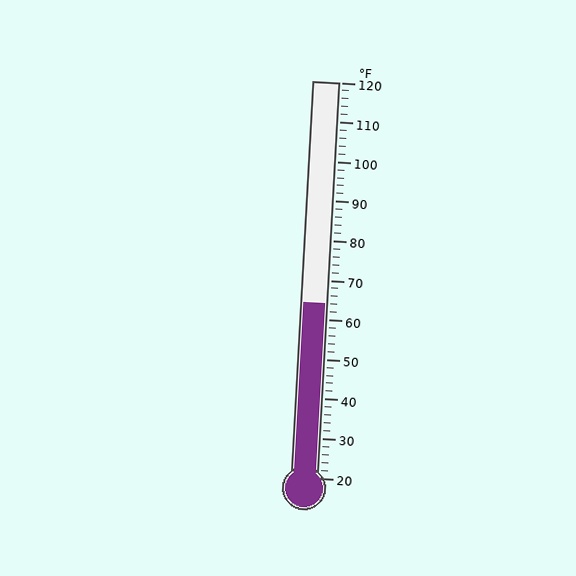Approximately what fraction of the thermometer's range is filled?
The thermometer is filled to approximately 45% of its range.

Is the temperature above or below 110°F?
The temperature is below 110°F.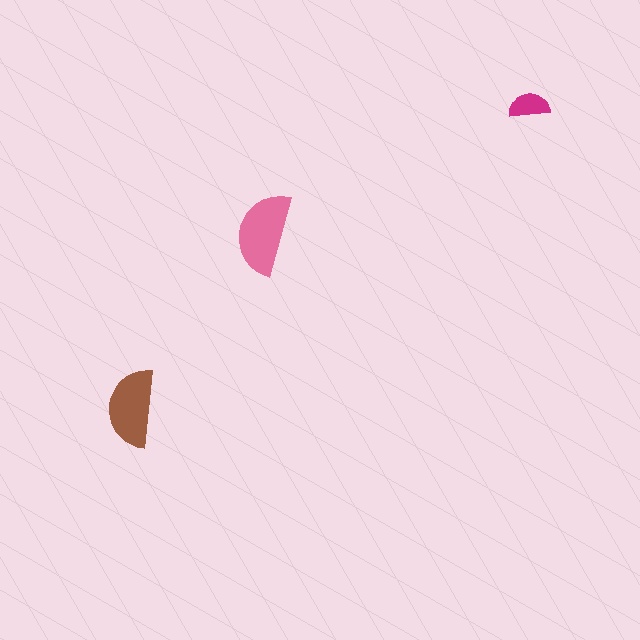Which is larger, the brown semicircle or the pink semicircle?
The pink one.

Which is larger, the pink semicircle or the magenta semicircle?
The pink one.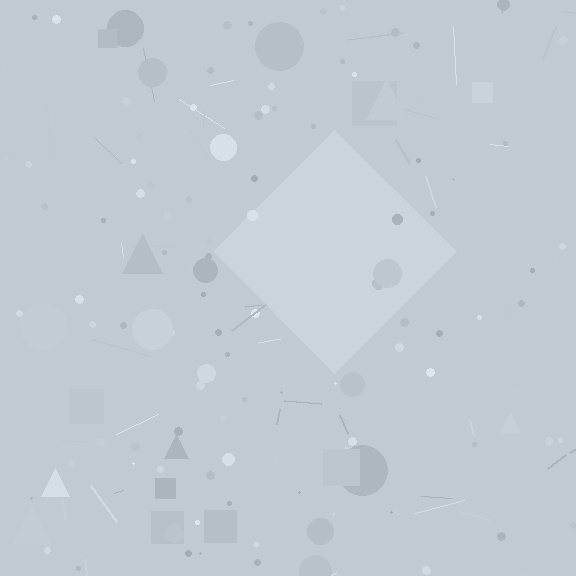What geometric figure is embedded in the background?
A diamond is embedded in the background.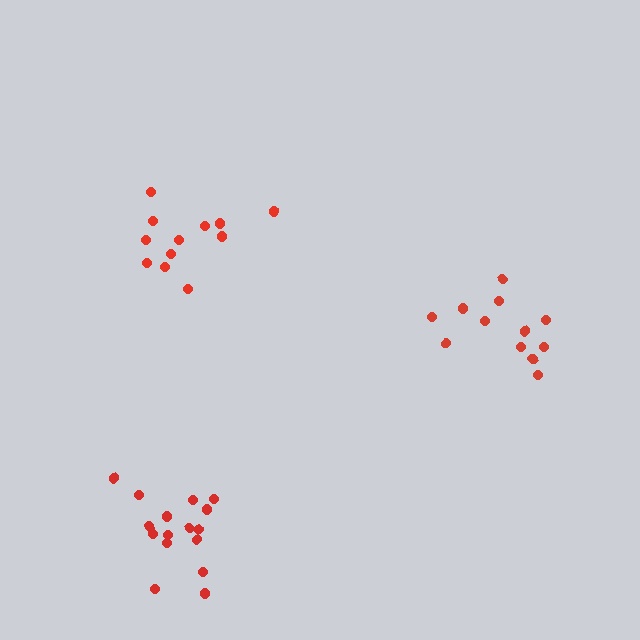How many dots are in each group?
Group 1: 12 dots, Group 2: 16 dots, Group 3: 12 dots (40 total).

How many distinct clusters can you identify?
There are 3 distinct clusters.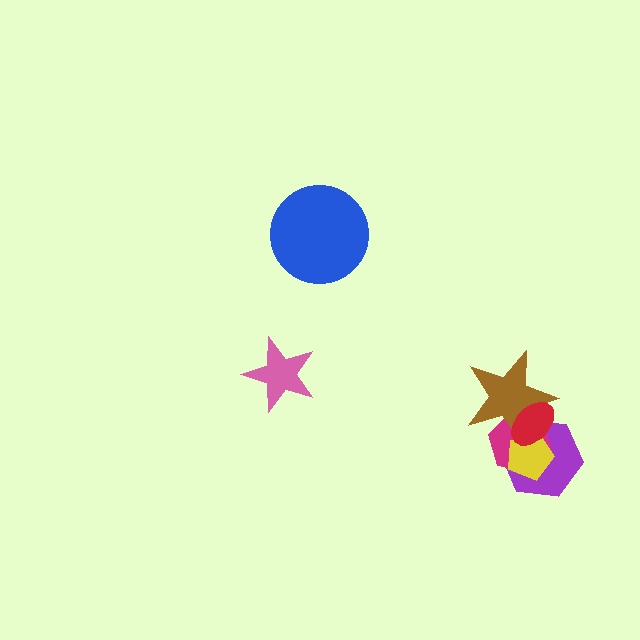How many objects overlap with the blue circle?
0 objects overlap with the blue circle.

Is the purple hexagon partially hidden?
Yes, it is partially covered by another shape.